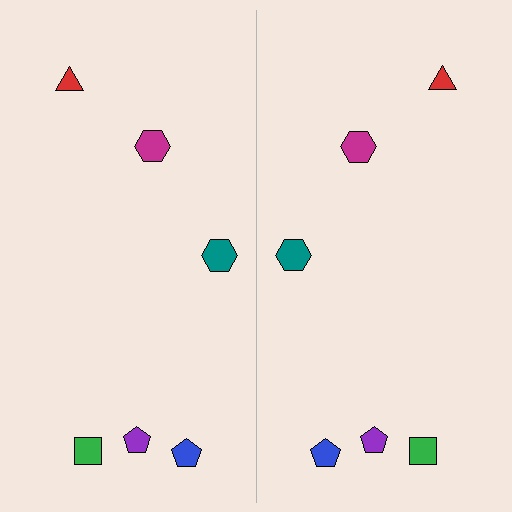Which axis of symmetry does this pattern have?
The pattern has a vertical axis of symmetry running through the center of the image.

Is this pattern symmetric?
Yes, this pattern has bilateral (reflection) symmetry.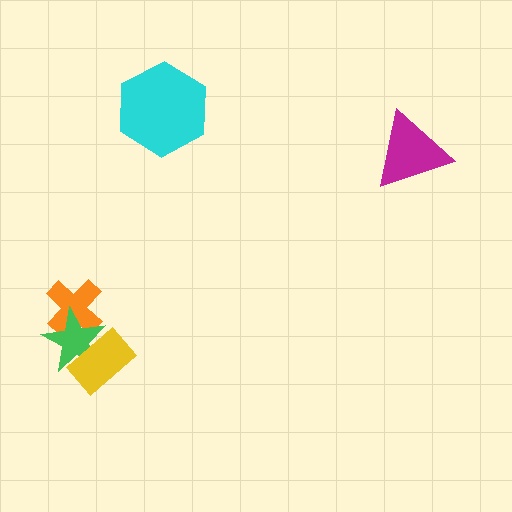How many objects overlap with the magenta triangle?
0 objects overlap with the magenta triangle.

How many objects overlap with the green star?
2 objects overlap with the green star.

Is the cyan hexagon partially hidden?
No, no other shape covers it.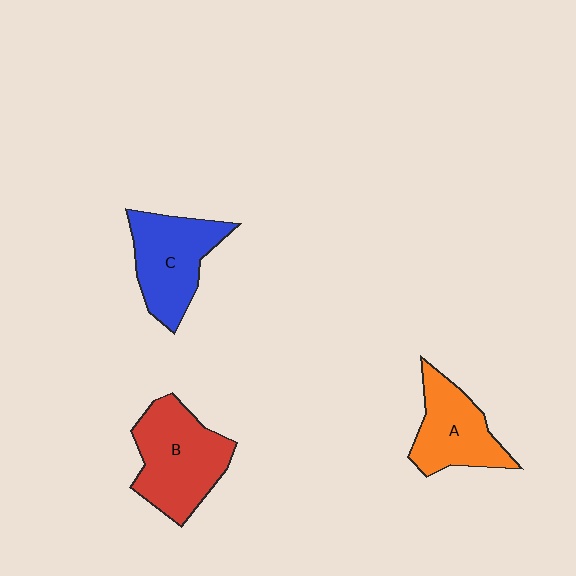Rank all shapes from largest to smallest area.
From largest to smallest: B (red), C (blue), A (orange).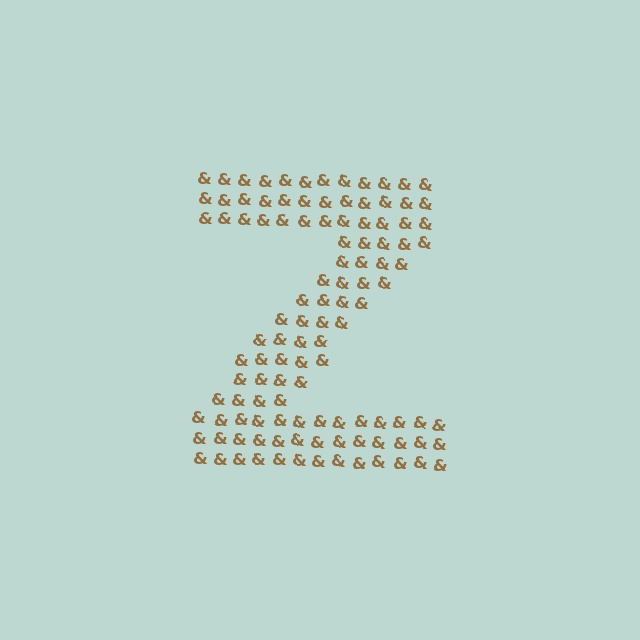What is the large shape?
The large shape is the letter Z.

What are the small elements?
The small elements are ampersands.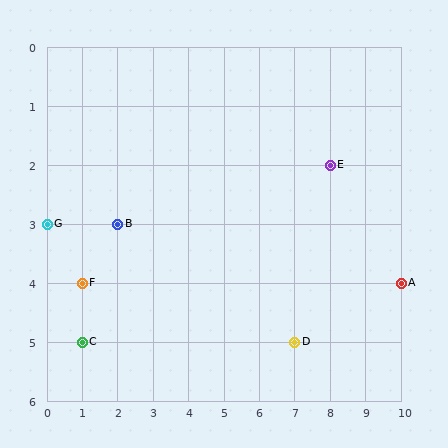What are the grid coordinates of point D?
Point D is at grid coordinates (7, 5).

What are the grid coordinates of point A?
Point A is at grid coordinates (10, 4).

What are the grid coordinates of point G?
Point G is at grid coordinates (0, 3).